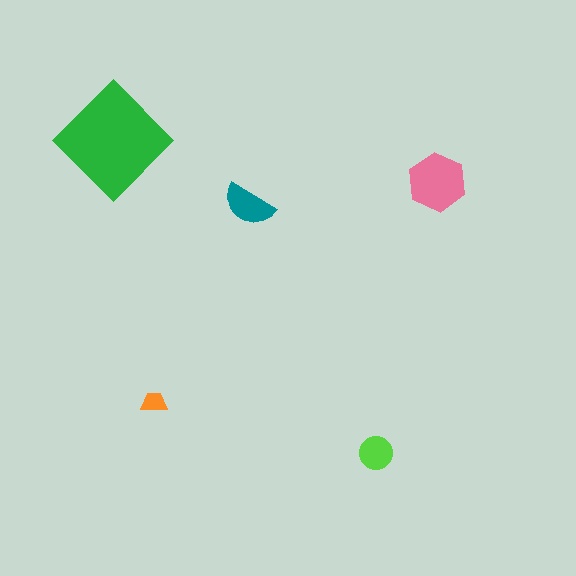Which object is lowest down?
The lime circle is bottommost.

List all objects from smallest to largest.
The orange trapezoid, the lime circle, the teal semicircle, the pink hexagon, the green diamond.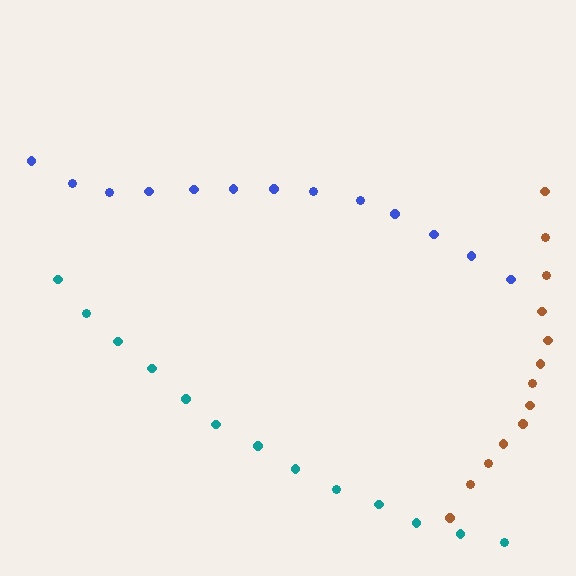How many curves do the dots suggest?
There are 3 distinct paths.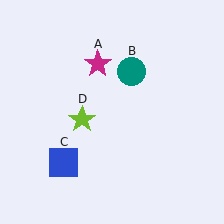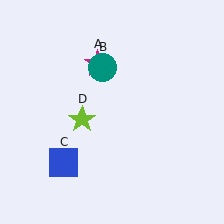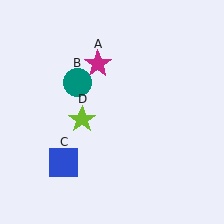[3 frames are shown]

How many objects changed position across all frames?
1 object changed position: teal circle (object B).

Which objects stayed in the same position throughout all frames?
Magenta star (object A) and blue square (object C) and lime star (object D) remained stationary.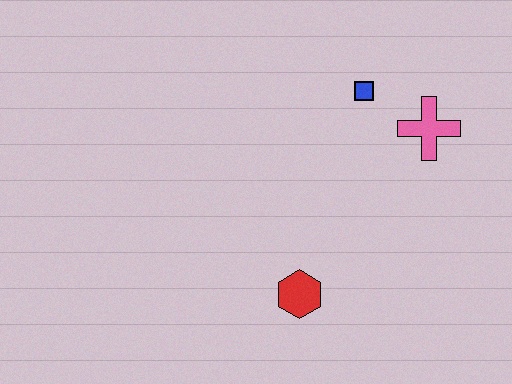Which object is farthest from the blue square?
The red hexagon is farthest from the blue square.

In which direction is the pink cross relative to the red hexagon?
The pink cross is above the red hexagon.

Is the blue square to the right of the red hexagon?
Yes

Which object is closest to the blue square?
The pink cross is closest to the blue square.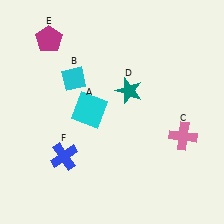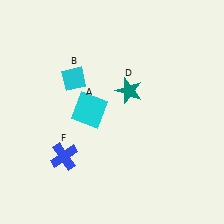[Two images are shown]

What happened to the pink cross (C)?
The pink cross (C) was removed in Image 2. It was in the bottom-right area of Image 1.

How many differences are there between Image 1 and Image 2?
There are 2 differences between the two images.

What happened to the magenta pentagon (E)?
The magenta pentagon (E) was removed in Image 2. It was in the top-left area of Image 1.